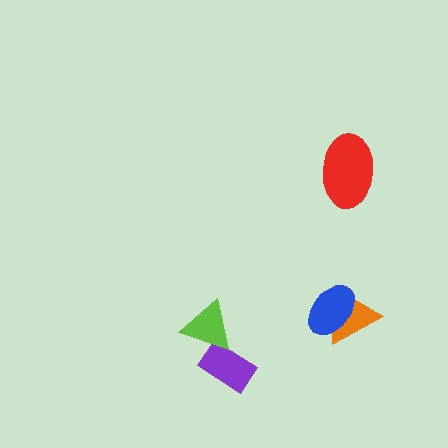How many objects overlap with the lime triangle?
1 object overlaps with the lime triangle.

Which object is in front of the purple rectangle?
The lime triangle is in front of the purple rectangle.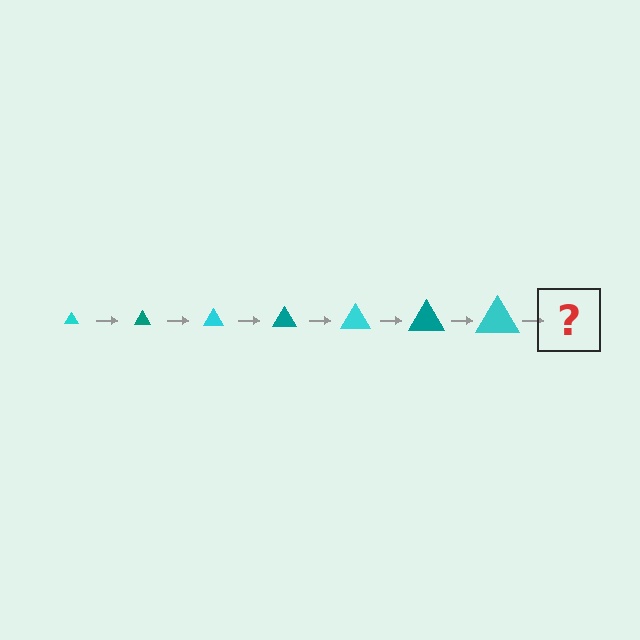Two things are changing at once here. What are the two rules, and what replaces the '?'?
The two rules are that the triangle grows larger each step and the color cycles through cyan and teal. The '?' should be a teal triangle, larger than the previous one.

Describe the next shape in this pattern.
It should be a teal triangle, larger than the previous one.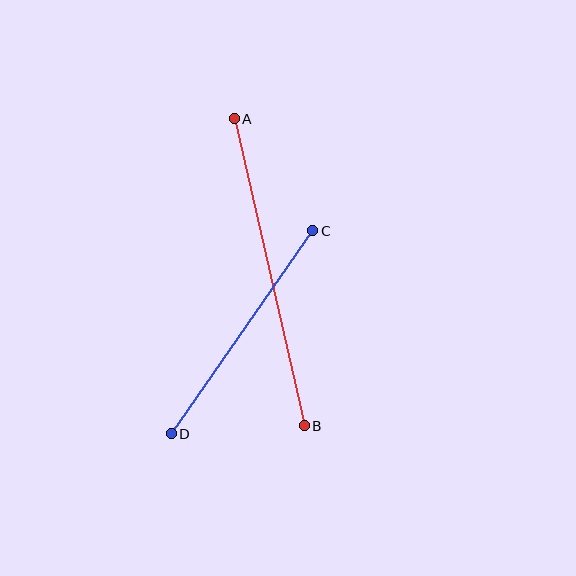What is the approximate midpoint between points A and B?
The midpoint is at approximately (269, 272) pixels.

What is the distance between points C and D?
The distance is approximately 247 pixels.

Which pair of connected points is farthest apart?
Points A and B are farthest apart.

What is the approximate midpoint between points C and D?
The midpoint is at approximately (242, 332) pixels.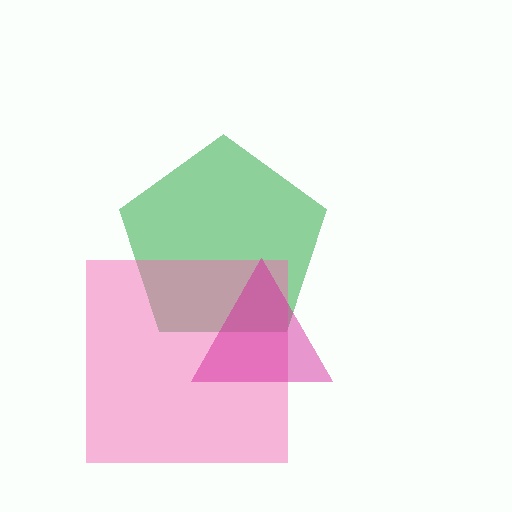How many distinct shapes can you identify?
There are 3 distinct shapes: a green pentagon, a pink square, a magenta triangle.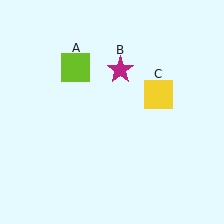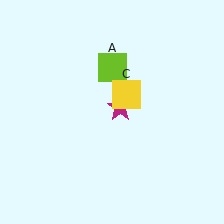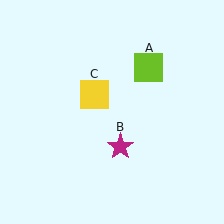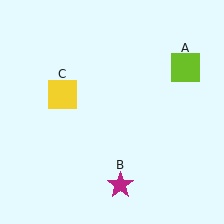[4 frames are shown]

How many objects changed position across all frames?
3 objects changed position: lime square (object A), magenta star (object B), yellow square (object C).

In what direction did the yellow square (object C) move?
The yellow square (object C) moved left.